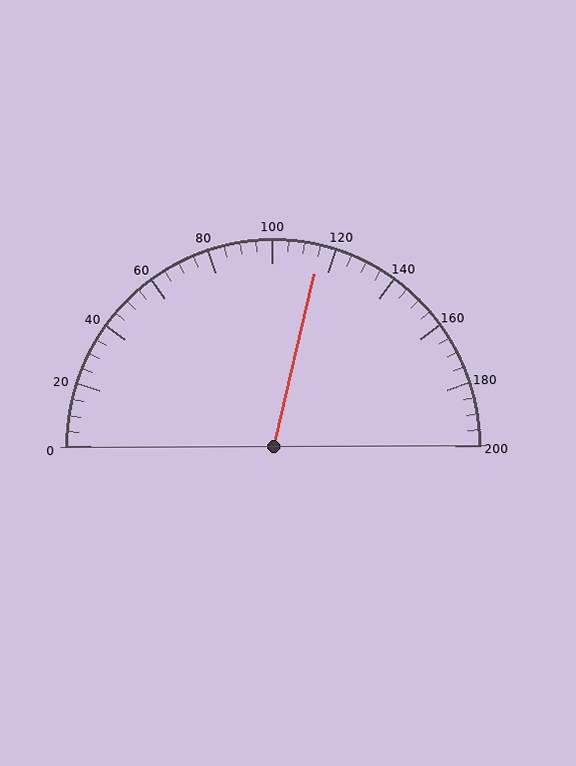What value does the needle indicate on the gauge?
The needle indicates approximately 115.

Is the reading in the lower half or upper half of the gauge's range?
The reading is in the upper half of the range (0 to 200).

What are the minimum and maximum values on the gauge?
The gauge ranges from 0 to 200.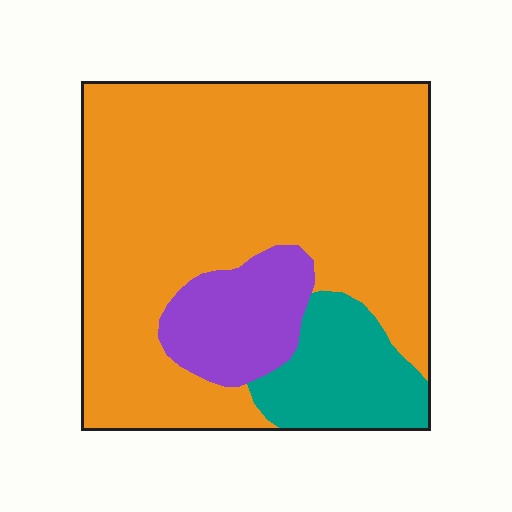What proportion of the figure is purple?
Purple covers around 15% of the figure.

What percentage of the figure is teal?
Teal covers around 15% of the figure.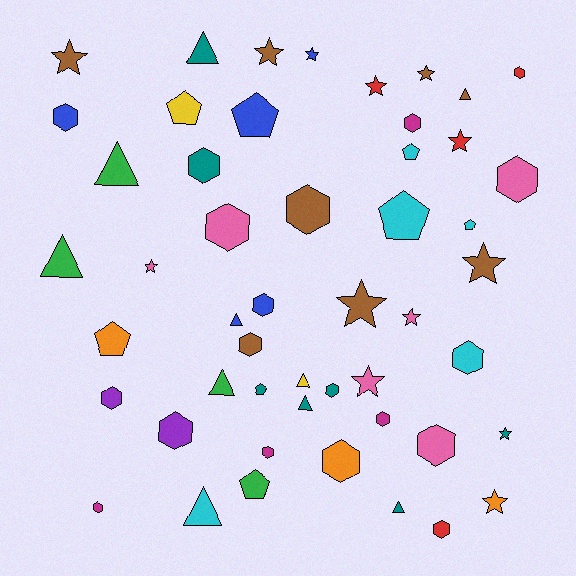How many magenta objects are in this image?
There are 4 magenta objects.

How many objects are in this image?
There are 50 objects.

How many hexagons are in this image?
There are 19 hexagons.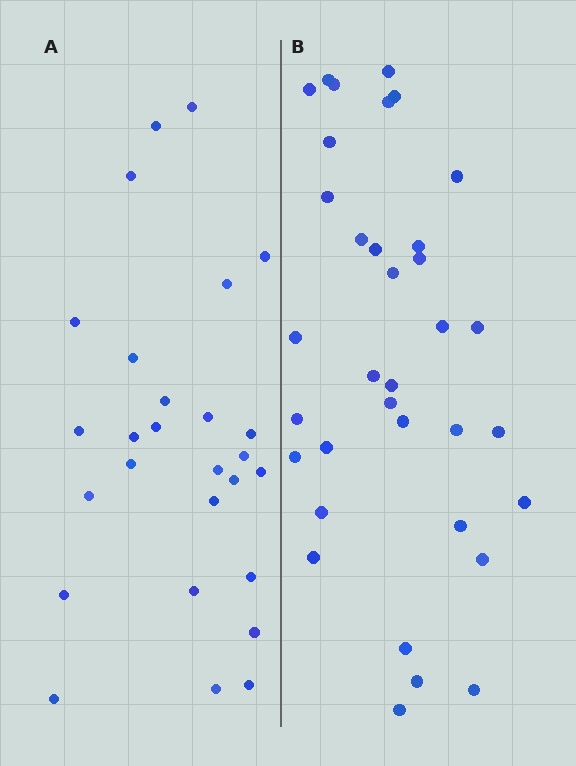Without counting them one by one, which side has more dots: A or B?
Region B (the right region) has more dots.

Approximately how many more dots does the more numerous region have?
Region B has roughly 8 or so more dots than region A.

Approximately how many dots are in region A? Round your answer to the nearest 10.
About 30 dots. (The exact count is 27, which rounds to 30.)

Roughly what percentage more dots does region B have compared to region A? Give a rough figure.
About 30% more.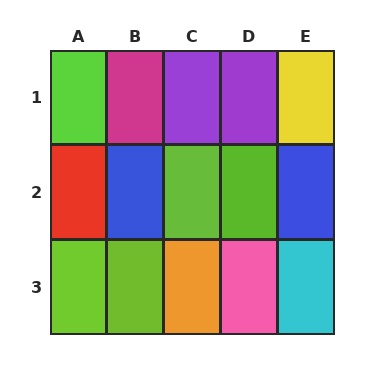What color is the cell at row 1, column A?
Lime.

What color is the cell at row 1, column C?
Purple.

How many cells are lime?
5 cells are lime.